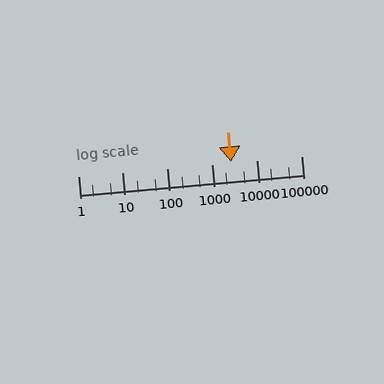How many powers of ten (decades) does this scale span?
The scale spans 5 decades, from 1 to 100000.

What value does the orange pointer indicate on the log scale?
The pointer indicates approximately 2700.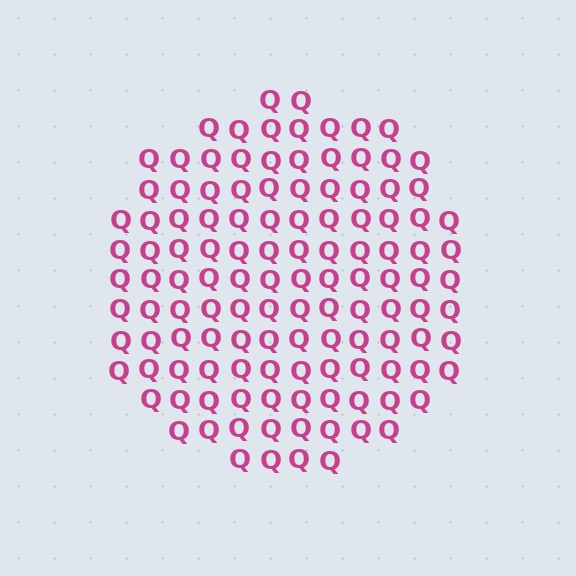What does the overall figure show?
The overall figure shows a circle.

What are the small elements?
The small elements are letter Q's.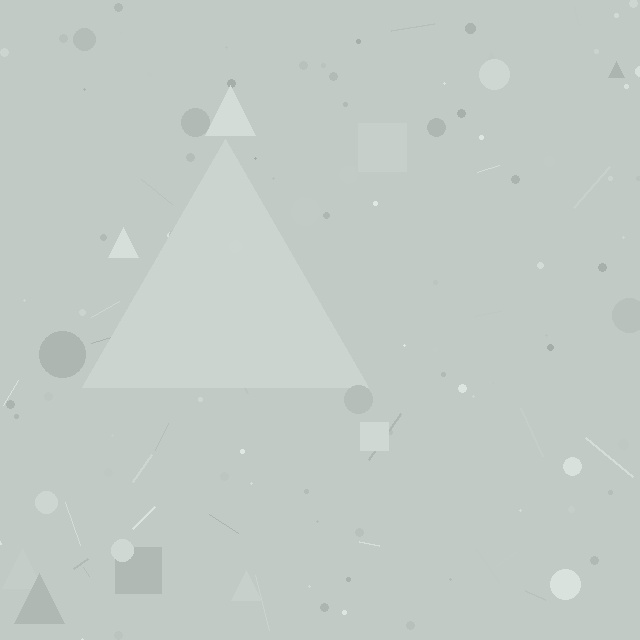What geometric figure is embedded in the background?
A triangle is embedded in the background.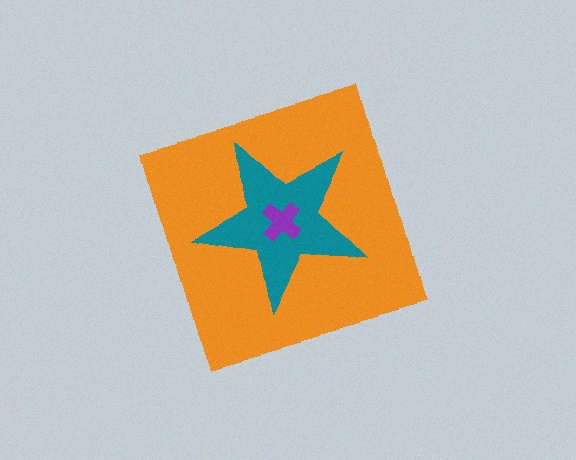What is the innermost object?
The purple cross.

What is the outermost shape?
The orange diamond.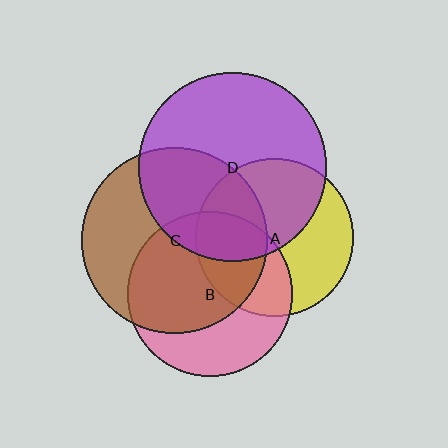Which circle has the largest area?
Circle D (purple).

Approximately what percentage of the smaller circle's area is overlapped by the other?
Approximately 35%.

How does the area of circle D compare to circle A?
Approximately 1.4 times.